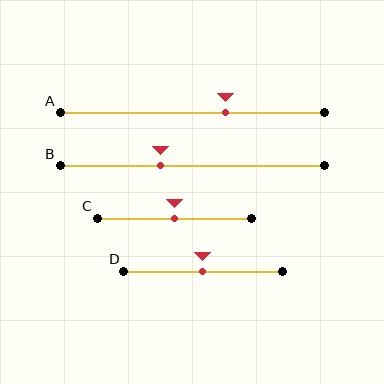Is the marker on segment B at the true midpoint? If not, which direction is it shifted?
No, the marker on segment B is shifted to the left by about 12% of the segment length.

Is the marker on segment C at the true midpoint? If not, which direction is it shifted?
Yes, the marker on segment C is at the true midpoint.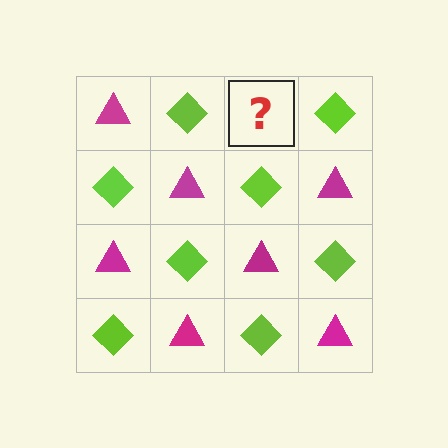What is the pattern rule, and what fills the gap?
The rule is that it alternates magenta triangle and lime diamond in a checkerboard pattern. The gap should be filled with a magenta triangle.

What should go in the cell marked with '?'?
The missing cell should contain a magenta triangle.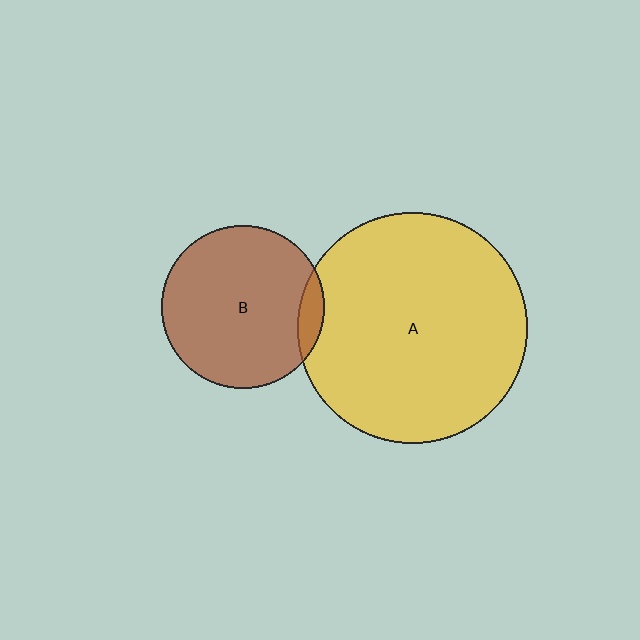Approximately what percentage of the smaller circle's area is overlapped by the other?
Approximately 10%.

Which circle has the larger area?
Circle A (yellow).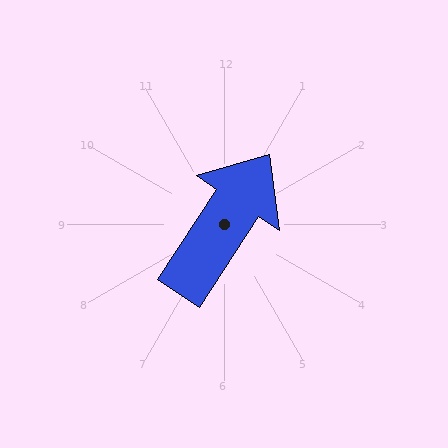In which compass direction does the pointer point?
Northeast.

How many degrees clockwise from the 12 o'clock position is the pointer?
Approximately 33 degrees.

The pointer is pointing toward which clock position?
Roughly 1 o'clock.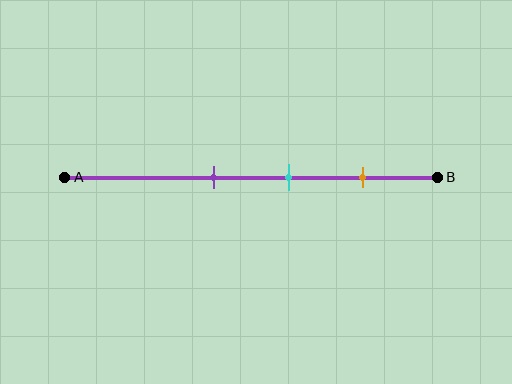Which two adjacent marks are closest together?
The purple and cyan marks are the closest adjacent pair.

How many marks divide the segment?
There are 3 marks dividing the segment.